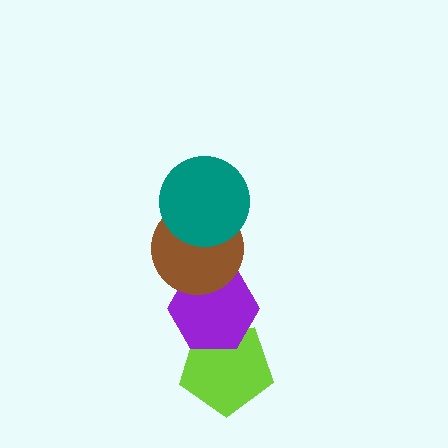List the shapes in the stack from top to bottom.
From top to bottom: the teal circle, the brown circle, the purple hexagon, the lime pentagon.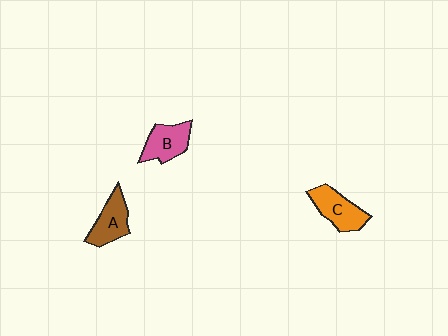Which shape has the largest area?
Shape C (orange).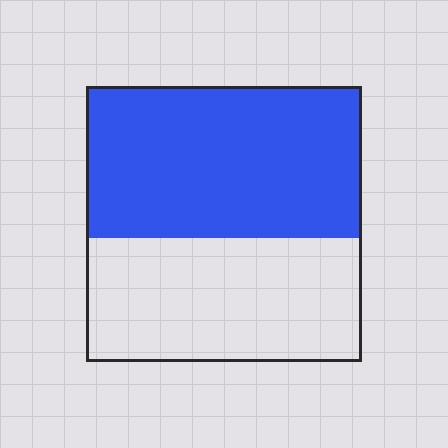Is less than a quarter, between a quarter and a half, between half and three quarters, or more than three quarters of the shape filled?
Between half and three quarters.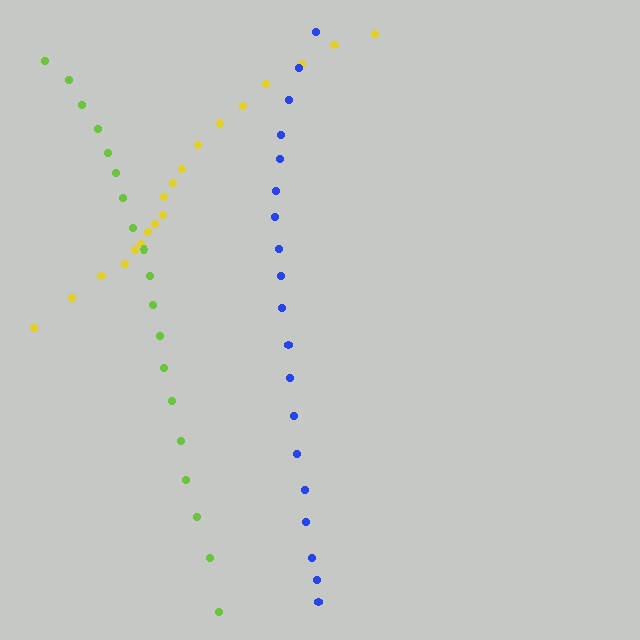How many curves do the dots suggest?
There are 3 distinct paths.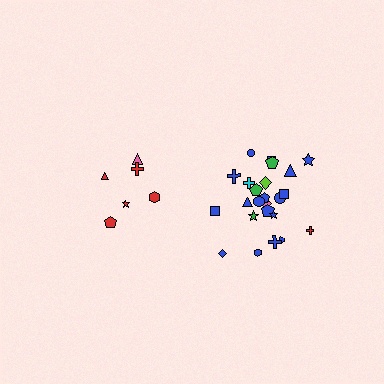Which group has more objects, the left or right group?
The right group.